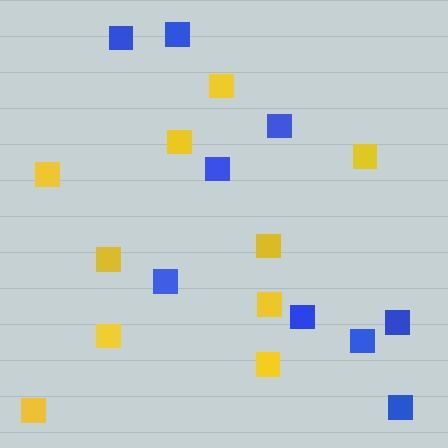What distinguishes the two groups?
There are 2 groups: one group of blue squares (9) and one group of yellow squares (10).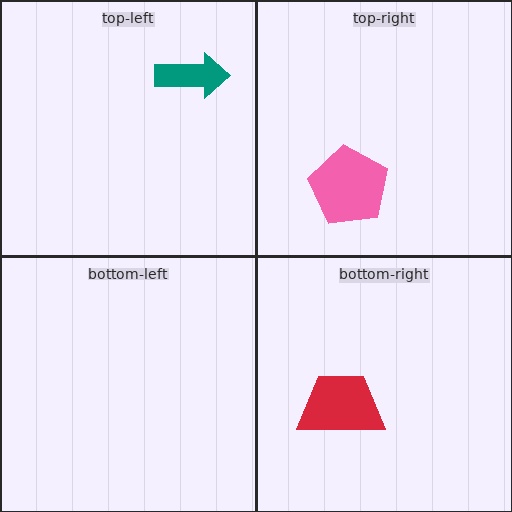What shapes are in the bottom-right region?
The red trapezoid.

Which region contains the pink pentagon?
The top-right region.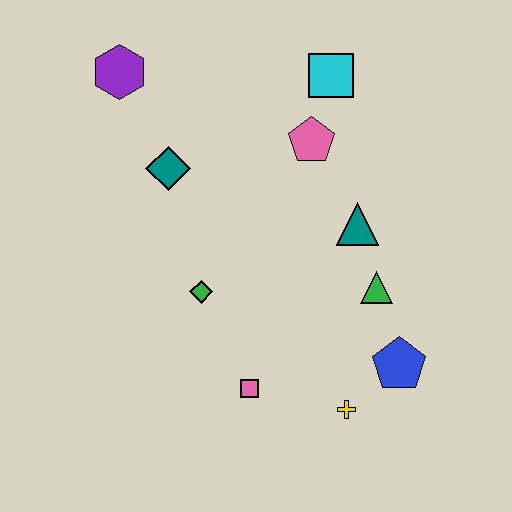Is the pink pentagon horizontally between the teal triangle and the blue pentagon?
No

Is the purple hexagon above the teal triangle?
Yes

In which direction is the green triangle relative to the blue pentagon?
The green triangle is above the blue pentagon.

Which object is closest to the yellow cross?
The blue pentagon is closest to the yellow cross.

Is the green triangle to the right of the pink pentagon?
Yes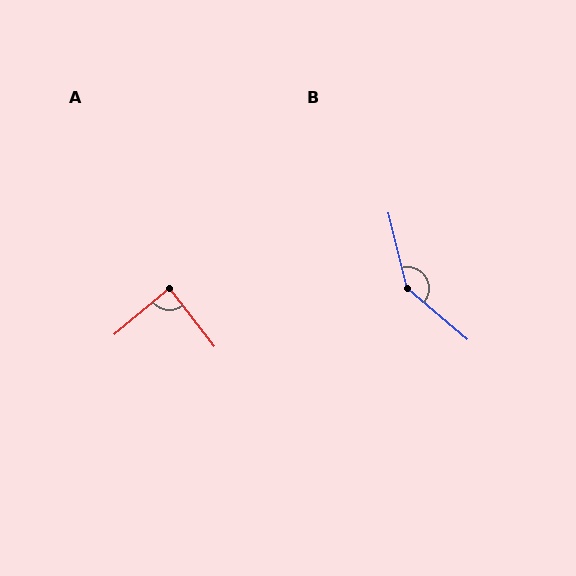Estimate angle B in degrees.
Approximately 144 degrees.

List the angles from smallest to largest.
A (88°), B (144°).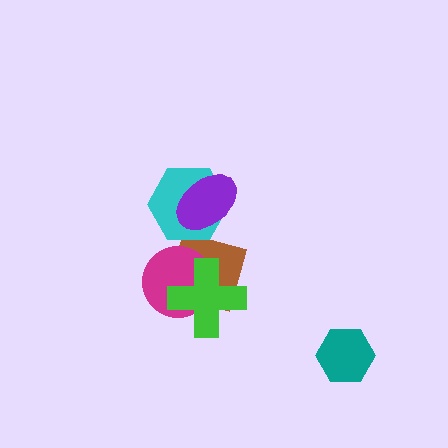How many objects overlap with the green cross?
2 objects overlap with the green cross.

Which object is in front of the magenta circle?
The green cross is in front of the magenta circle.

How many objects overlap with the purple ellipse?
2 objects overlap with the purple ellipse.